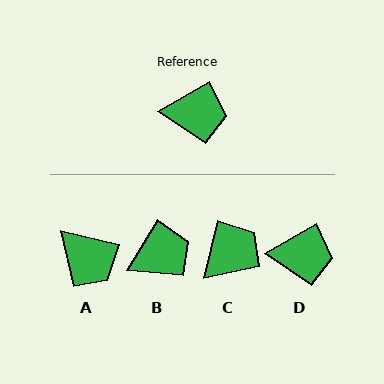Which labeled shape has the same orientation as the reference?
D.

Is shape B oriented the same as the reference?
No, it is off by about 29 degrees.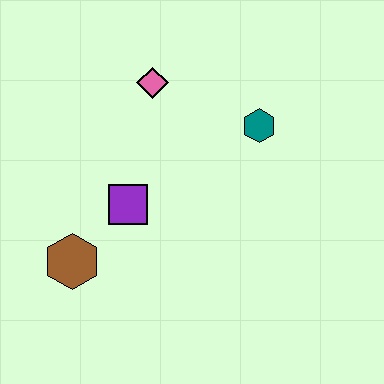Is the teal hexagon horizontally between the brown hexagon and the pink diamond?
No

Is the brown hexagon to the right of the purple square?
No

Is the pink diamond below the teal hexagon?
No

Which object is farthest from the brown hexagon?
The teal hexagon is farthest from the brown hexagon.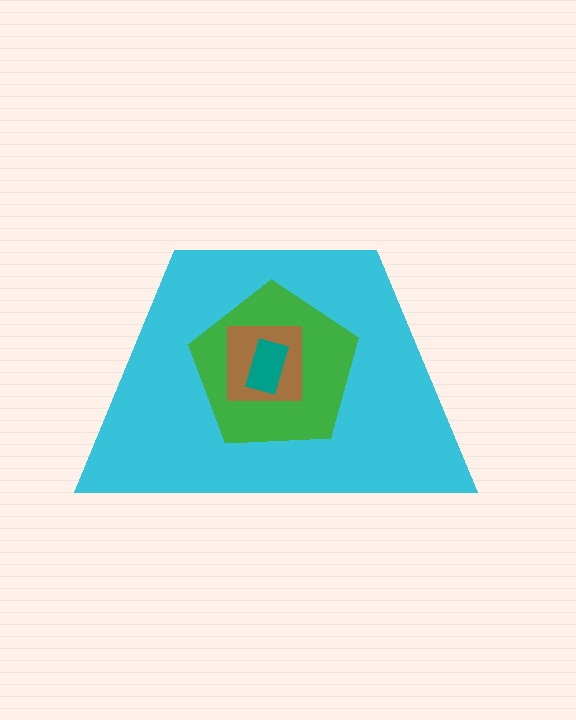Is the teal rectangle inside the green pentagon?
Yes.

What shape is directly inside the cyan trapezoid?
The green pentagon.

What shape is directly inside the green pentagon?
The brown square.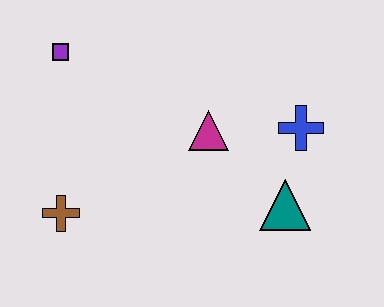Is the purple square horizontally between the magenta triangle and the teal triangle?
No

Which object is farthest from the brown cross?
The blue cross is farthest from the brown cross.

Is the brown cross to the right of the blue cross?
No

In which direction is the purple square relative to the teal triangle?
The purple square is to the left of the teal triangle.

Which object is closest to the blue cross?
The teal triangle is closest to the blue cross.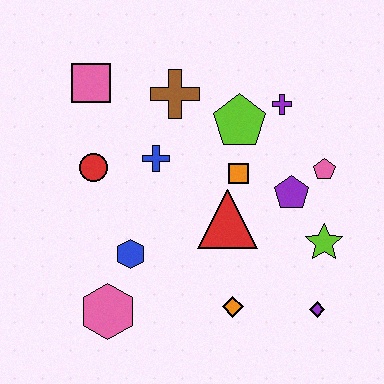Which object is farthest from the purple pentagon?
The pink square is farthest from the purple pentagon.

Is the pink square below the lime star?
No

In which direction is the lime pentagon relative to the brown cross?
The lime pentagon is to the right of the brown cross.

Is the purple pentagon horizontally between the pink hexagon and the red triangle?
No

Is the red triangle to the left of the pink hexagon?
No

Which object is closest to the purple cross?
The lime pentagon is closest to the purple cross.